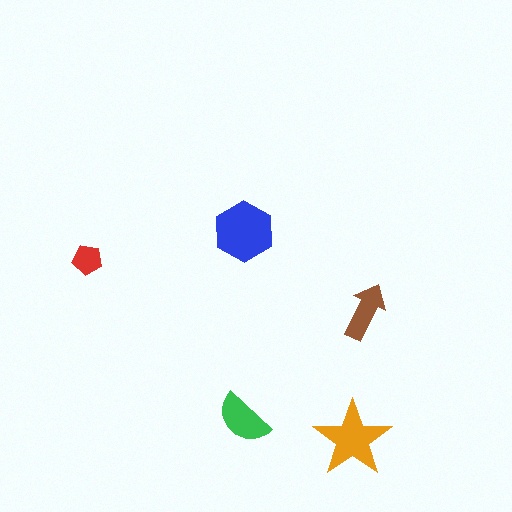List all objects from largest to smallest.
The blue hexagon, the orange star, the green semicircle, the brown arrow, the red pentagon.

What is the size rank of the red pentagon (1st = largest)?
5th.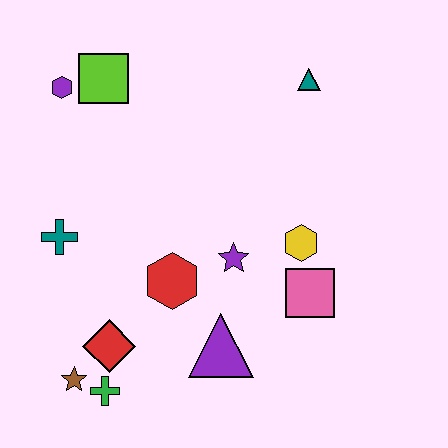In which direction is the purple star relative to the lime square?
The purple star is below the lime square.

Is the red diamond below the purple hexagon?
Yes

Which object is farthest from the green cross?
The teal triangle is farthest from the green cross.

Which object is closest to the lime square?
The purple hexagon is closest to the lime square.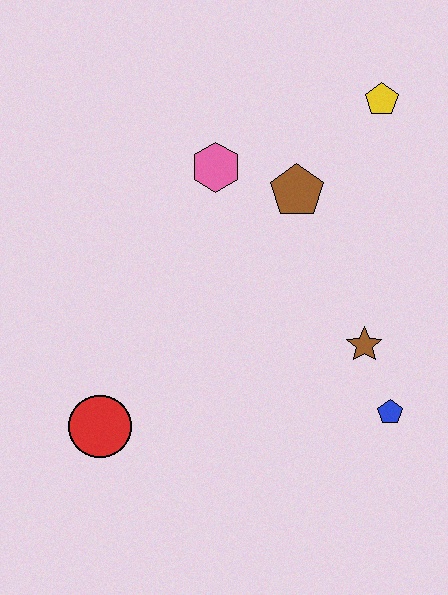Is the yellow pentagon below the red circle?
No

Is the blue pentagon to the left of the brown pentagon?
No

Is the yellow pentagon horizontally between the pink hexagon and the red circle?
No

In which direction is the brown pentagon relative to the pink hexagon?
The brown pentagon is to the right of the pink hexagon.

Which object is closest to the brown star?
The blue pentagon is closest to the brown star.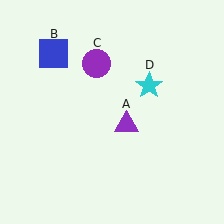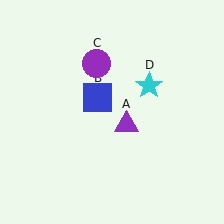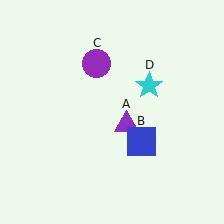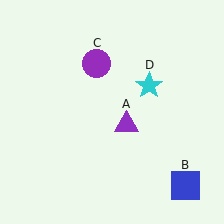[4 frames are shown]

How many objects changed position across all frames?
1 object changed position: blue square (object B).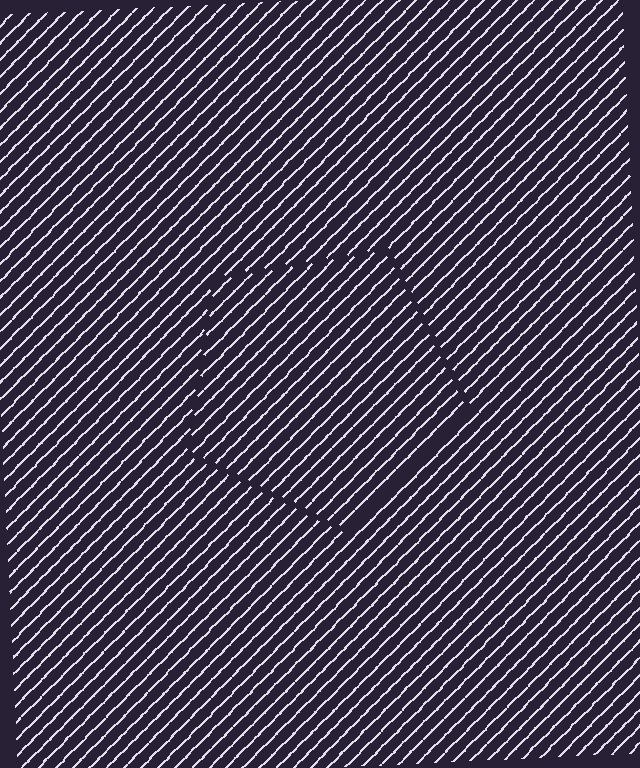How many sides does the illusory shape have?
5 sides — the line-ends trace a pentagon.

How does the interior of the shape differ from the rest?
The interior of the shape contains the same grating, shifted by half a period — the contour is defined by the phase discontinuity where line-ends from the inner and outer gratings abut.